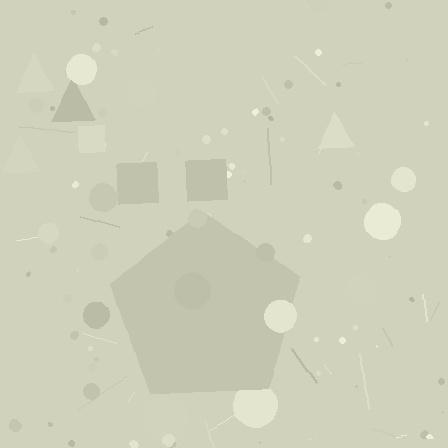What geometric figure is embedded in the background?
A pentagon is embedded in the background.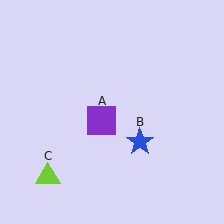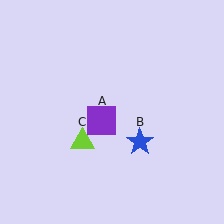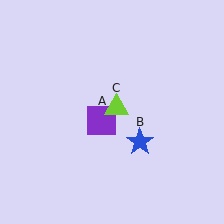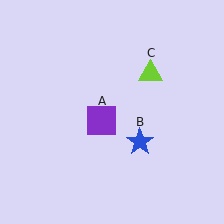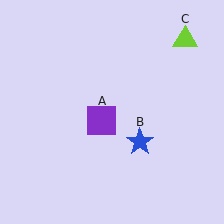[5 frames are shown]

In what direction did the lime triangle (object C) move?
The lime triangle (object C) moved up and to the right.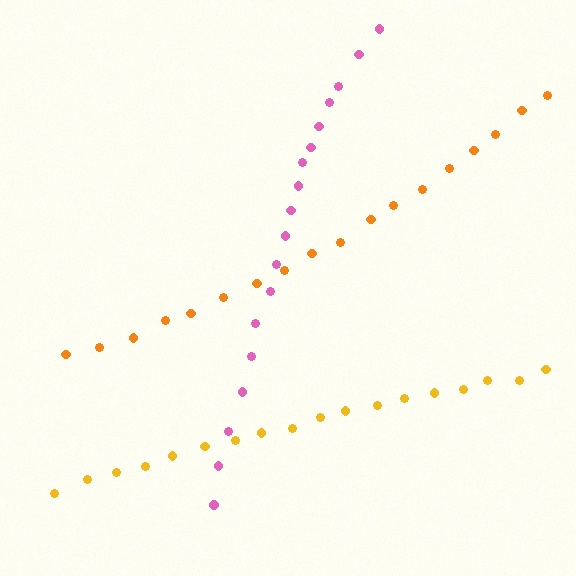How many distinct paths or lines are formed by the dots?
There are 3 distinct paths.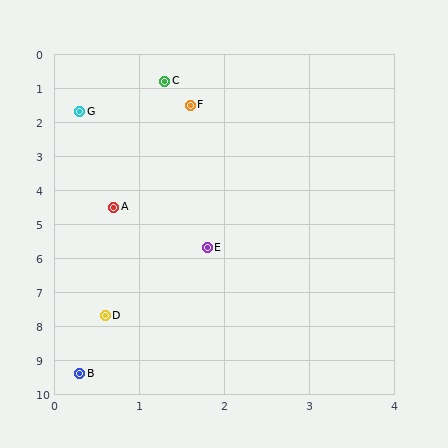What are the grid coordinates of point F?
Point F is at approximately (1.6, 1.5).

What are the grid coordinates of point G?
Point G is at approximately (0.3, 1.7).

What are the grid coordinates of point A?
Point A is at approximately (0.7, 4.5).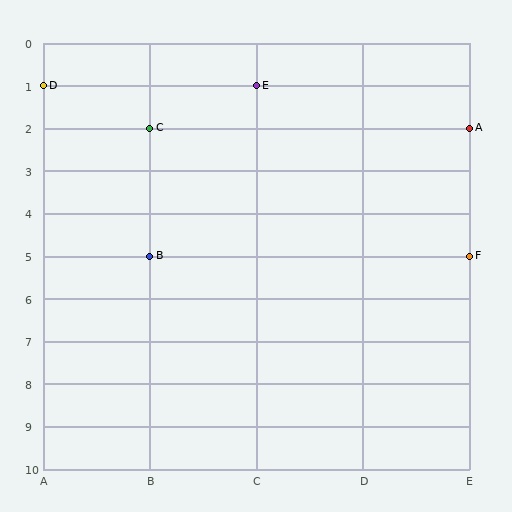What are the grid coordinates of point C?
Point C is at grid coordinates (B, 2).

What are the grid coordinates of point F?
Point F is at grid coordinates (E, 5).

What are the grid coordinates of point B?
Point B is at grid coordinates (B, 5).